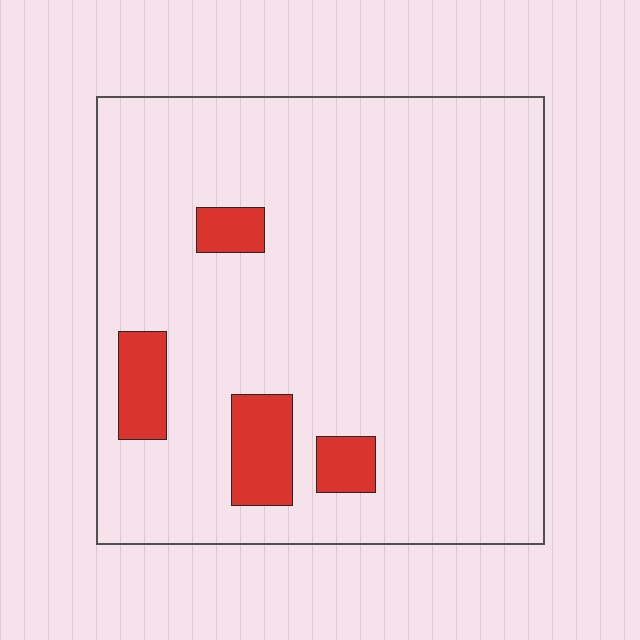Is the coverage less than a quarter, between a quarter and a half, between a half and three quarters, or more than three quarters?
Less than a quarter.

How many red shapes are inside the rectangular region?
4.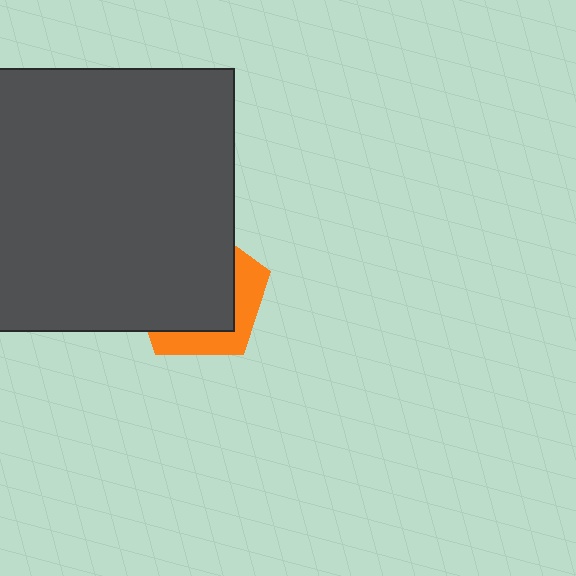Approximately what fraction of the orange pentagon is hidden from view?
Roughly 68% of the orange pentagon is hidden behind the dark gray rectangle.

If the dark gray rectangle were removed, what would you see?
You would see the complete orange pentagon.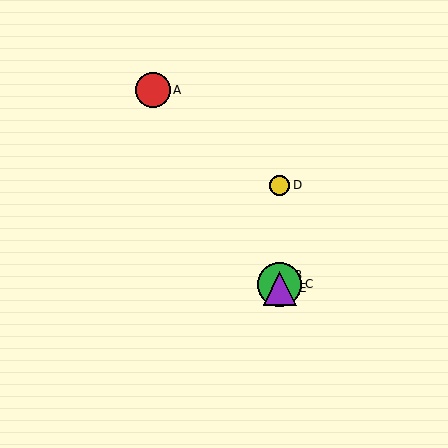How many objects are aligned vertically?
4 objects (B, C, D, E) are aligned vertically.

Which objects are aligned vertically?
Objects B, C, D, E are aligned vertically.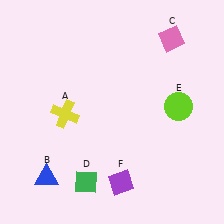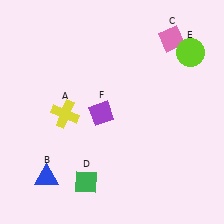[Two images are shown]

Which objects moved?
The objects that moved are: the lime circle (E), the purple diamond (F).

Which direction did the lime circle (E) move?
The lime circle (E) moved up.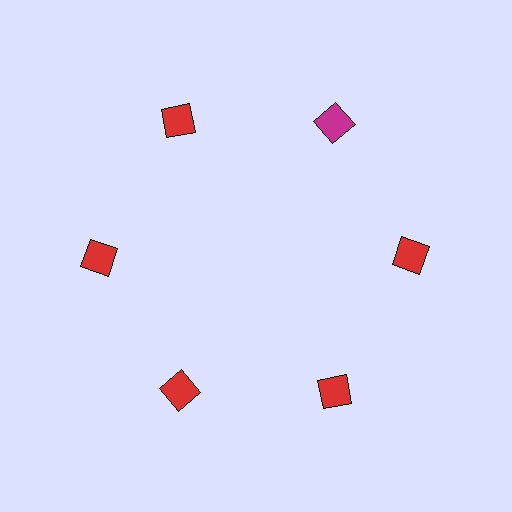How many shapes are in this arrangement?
There are 6 shapes arranged in a ring pattern.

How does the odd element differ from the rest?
It has a different color: magenta instead of red.